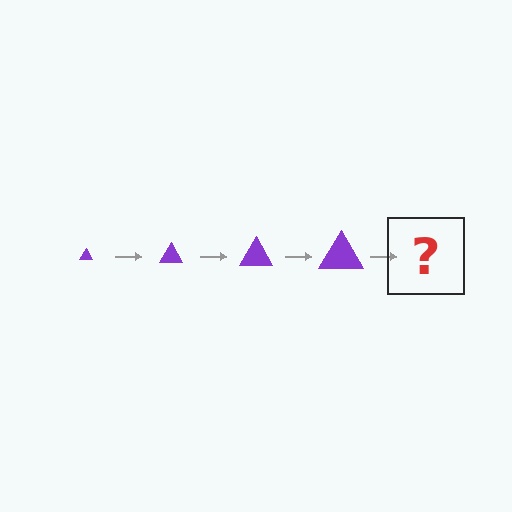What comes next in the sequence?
The next element should be a purple triangle, larger than the previous one.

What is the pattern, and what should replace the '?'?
The pattern is that the triangle gets progressively larger each step. The '?' should be a purple triangle, larger than the previous one.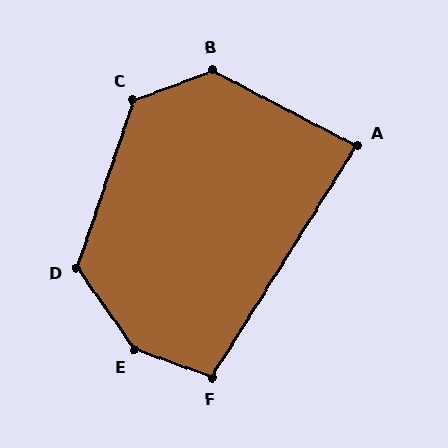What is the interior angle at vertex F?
Approximately 102 degrees (obtuse).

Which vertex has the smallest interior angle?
A, at approximately 86 degrees.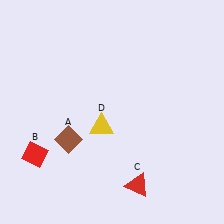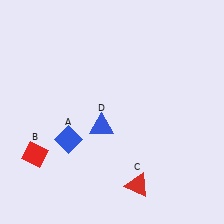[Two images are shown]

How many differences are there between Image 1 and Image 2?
There are 2 differences between the two images.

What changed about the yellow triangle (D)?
In Image 1, D is yellow. In Image 2, it changed to blue.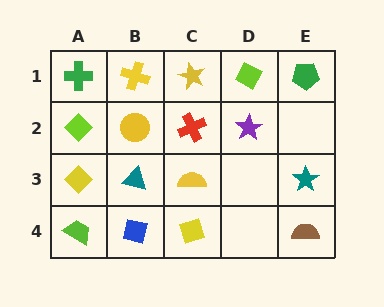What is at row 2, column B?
A yellow circle.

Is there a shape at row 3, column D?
No, that cell is empty.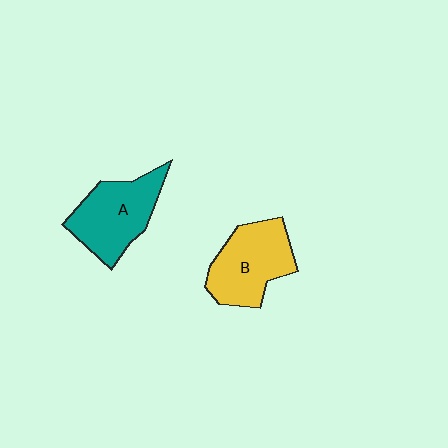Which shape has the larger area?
Shape A (teal).